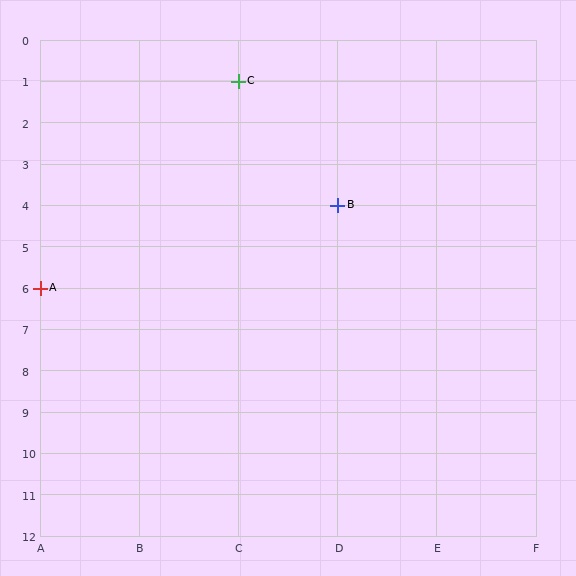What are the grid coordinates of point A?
Point A is at grid coordinates (A, 6).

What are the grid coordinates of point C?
Point C is at grid coordinates (C, 1).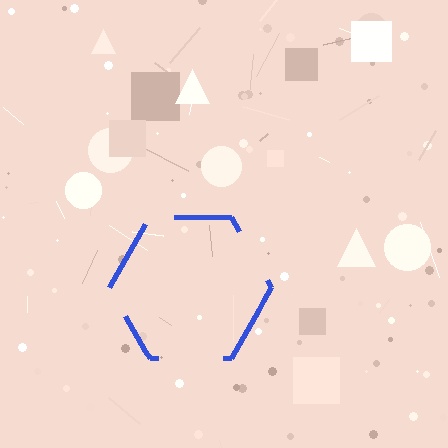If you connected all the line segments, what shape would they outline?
They would outline a hexagon.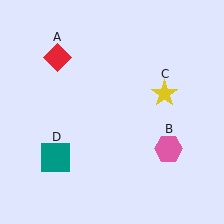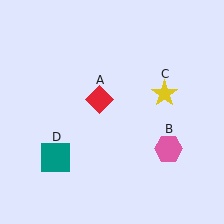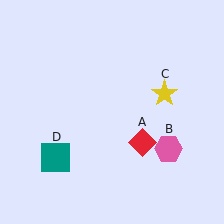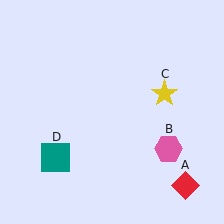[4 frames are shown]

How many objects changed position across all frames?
1 object changed position: red diamond (object A).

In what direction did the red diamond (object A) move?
The red diamond (object A) moved down and to the right.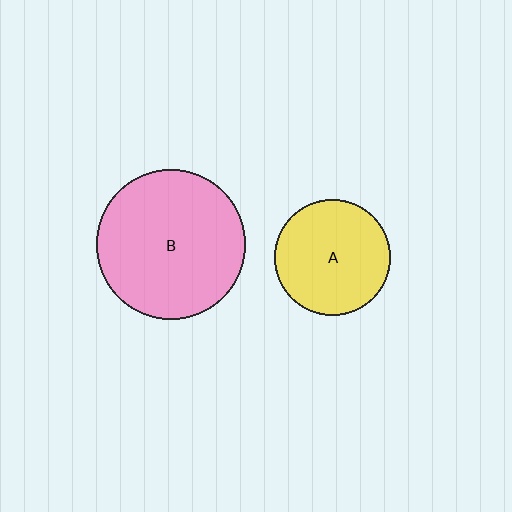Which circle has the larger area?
Circle B (pink).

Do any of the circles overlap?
No, none of the circles overlap.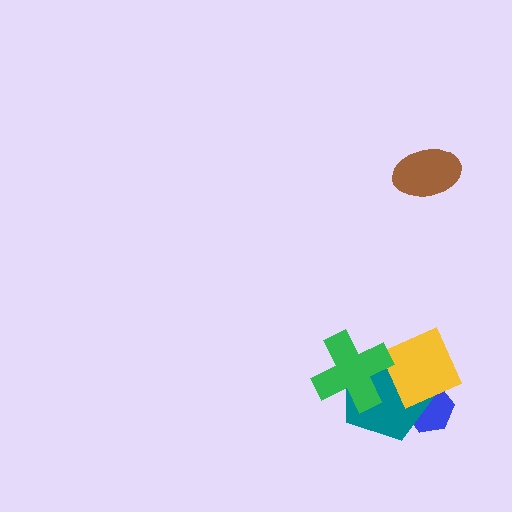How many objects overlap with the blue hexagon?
2 objects overlap with the blue hexagon.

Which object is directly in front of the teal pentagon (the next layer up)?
The yellow diamond is directly in front of the teal pentagon.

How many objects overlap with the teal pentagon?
3 objects overlap with the teal pentagon.